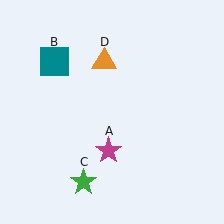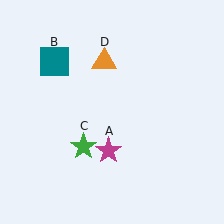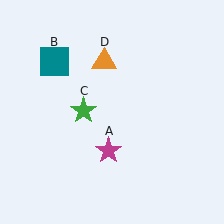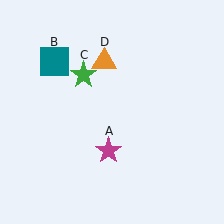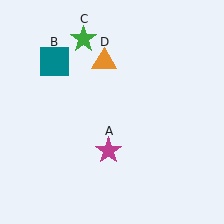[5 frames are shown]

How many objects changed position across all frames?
1 object changed position: green star (object C).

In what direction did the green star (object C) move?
The green star (object C) moved up.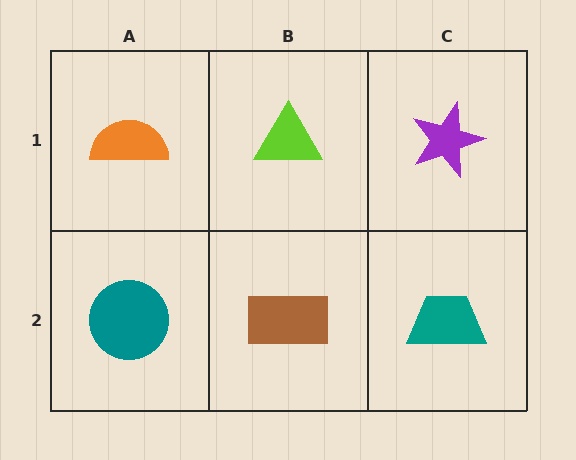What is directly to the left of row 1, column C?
A lime triangle.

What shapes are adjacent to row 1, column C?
A teal trapezoid (row 2, column C), a lime triangle (row 1, column B).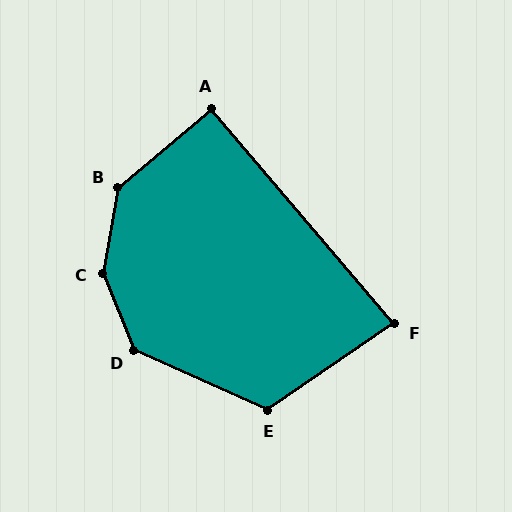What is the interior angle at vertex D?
Approximately 136 degrees (obtuse).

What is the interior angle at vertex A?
Approximately 90 degrees (approximately right).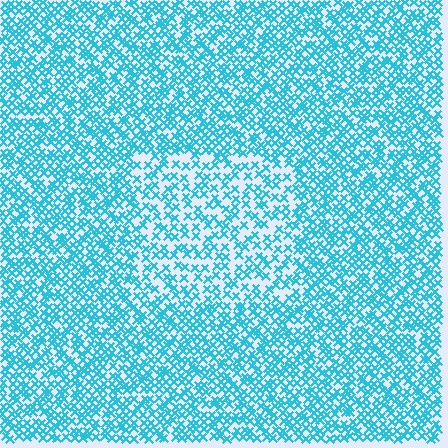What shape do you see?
I see a rectangle.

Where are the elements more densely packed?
The elements are more densely packed outside the rectangle boundary.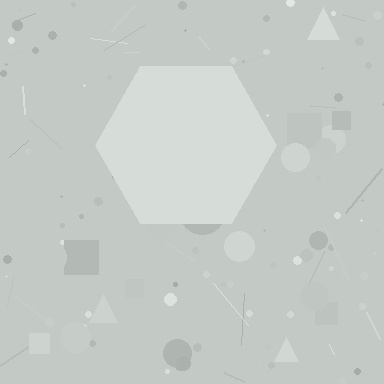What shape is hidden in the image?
A hexagon is hidden in the image.